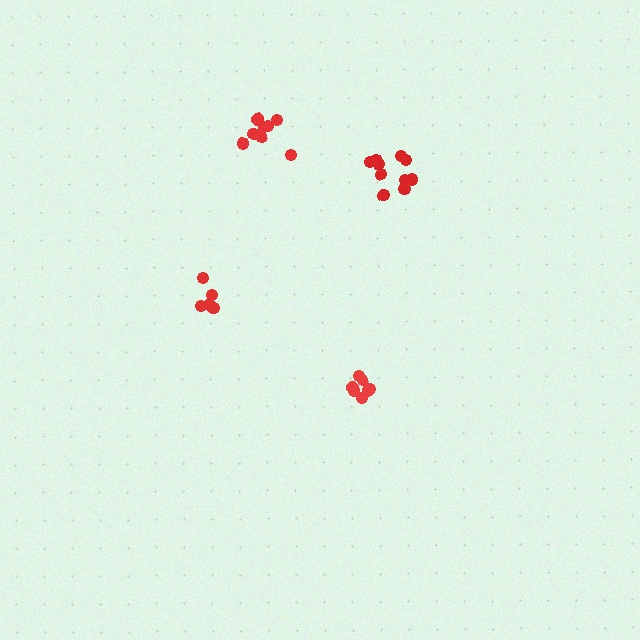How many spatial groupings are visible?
There are 4 spatial groupings.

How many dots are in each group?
Group 1: 7 dots, Group 2: 10 dots, Group 3: 5 dots, Group 4: 8 dots (30 total).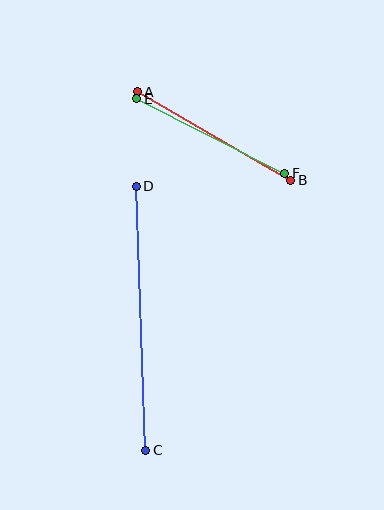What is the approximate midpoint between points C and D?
The midpoint is at approximately (141, 318) pixels.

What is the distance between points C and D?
The distance is approximately 264 pixels.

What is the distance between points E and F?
The distance is approximately 166 pixels.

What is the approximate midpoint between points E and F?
The midpoint is at approximately (211, 136) pixels.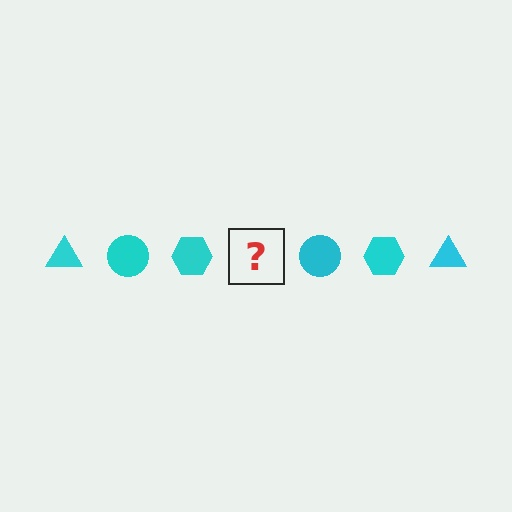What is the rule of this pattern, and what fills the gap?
The rule is that the pattern cycles through triangle, circle, hexagon shapes in cyan. The gap should be filled with a cyan triangle.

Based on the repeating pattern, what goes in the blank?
The blank should be a cyan triangle.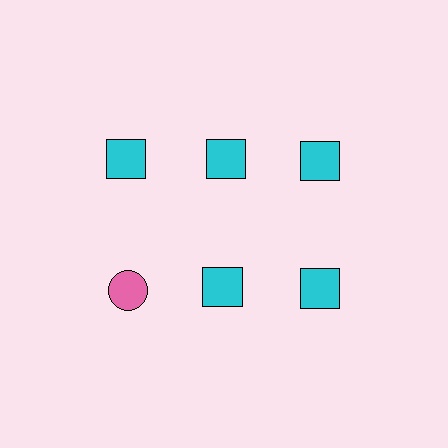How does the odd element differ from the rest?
It differs in both color (pink instead of cyan) and shape (circle instead of square).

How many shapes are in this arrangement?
There are 6 shapes arranged in a grid pattern.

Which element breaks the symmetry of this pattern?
The pink circle in the second row, leftmost column breaks the symmetry. All other shapes are cyan squares.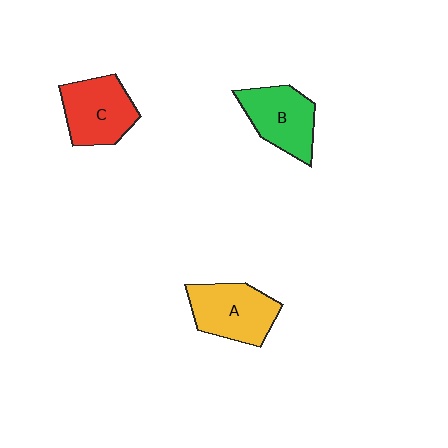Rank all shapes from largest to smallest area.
From largest to smallest: A (yellow), C (red), B (green).